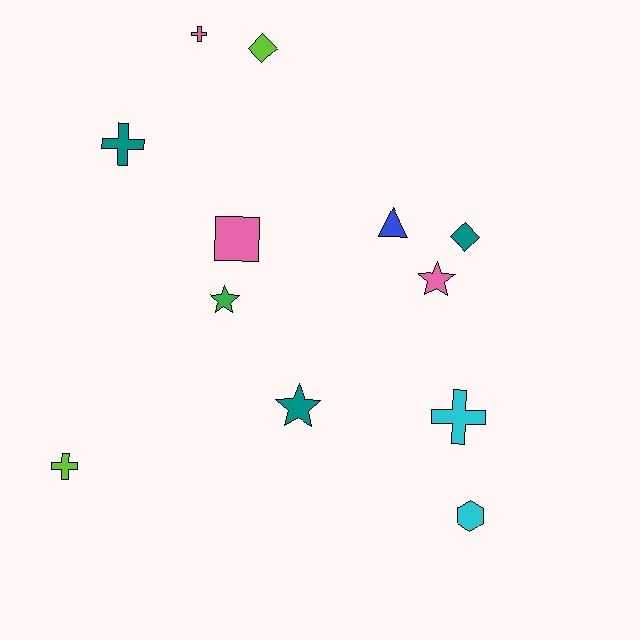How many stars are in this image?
There are 3 stars.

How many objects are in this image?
There are 12 objects.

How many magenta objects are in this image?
There are no magenta objects.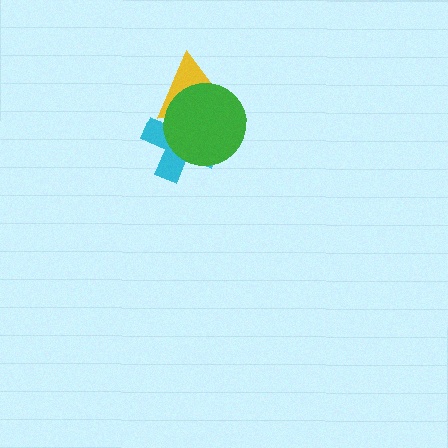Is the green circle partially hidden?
No, no other shape covers it.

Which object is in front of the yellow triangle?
The green circle is in front of the yellow triangle.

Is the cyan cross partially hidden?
Yes, it is partially covered by another shape.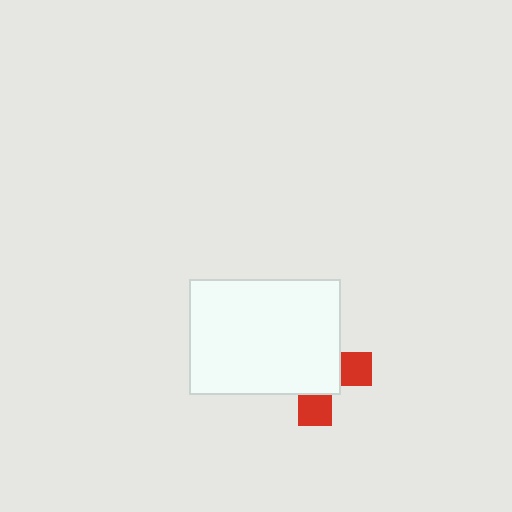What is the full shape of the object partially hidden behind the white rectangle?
The partially hidden object is a red cross.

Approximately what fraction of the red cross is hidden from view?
Roughly 69% of the red cross is hidden behind the white rectangle.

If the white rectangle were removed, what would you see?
You would see the complete red cross.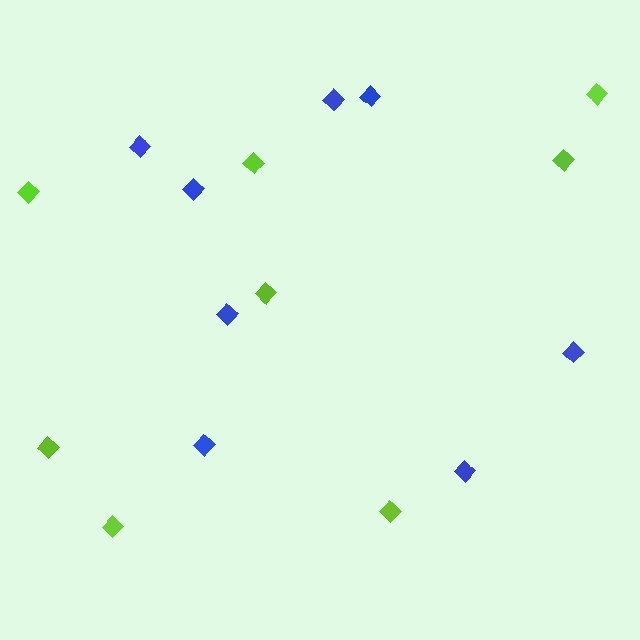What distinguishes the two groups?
There are 2 groups: one group of blue diamonds (8) and one group of lime diamonds (8).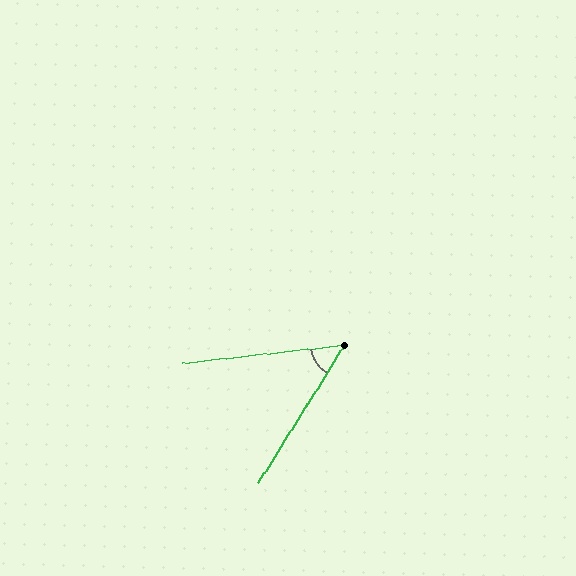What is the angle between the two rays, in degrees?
Approximately 52 degrees.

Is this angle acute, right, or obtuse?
It is acute.